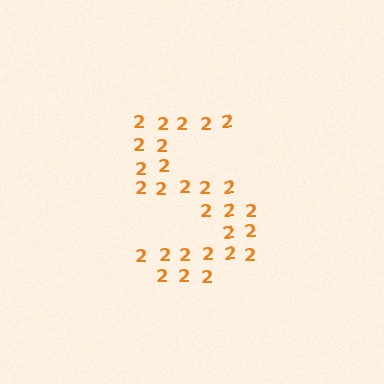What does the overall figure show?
The overall figure shows the letter S.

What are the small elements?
The small elements are digit 2's.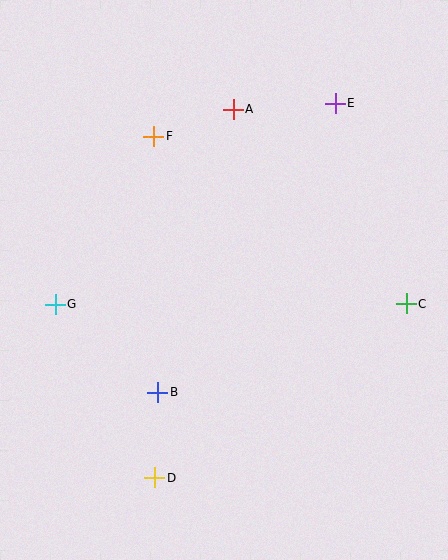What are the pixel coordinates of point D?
Point D is at (155, 478).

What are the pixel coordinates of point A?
Point A is at (233, 109).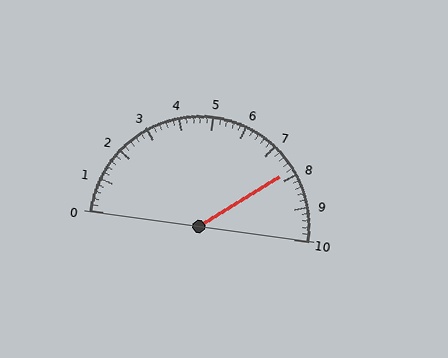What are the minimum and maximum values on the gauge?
The gauge ranges from 0 to 10.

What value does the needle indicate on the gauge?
The needle indicates approximately 7.8.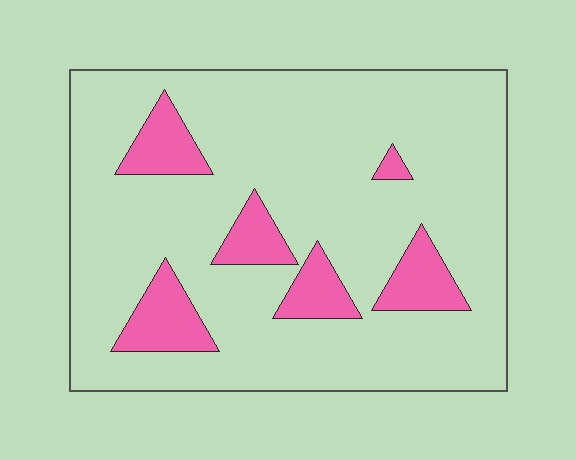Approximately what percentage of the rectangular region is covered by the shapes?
Approximately 15%.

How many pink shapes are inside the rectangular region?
6.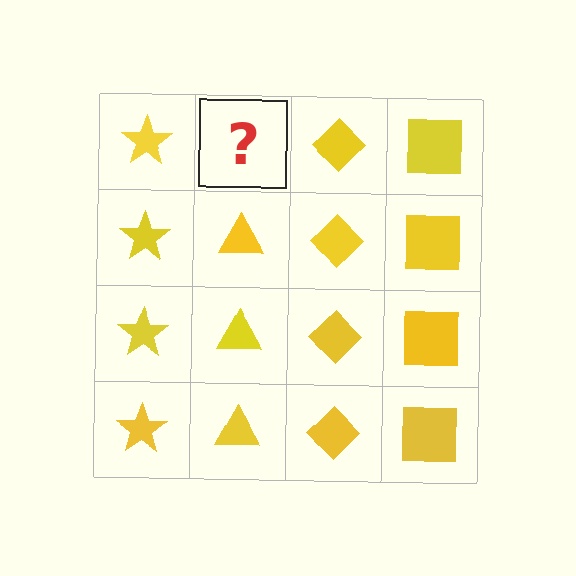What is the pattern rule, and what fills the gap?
The rule is that each column has a consistent shape. The gap should be filled with a yellow triangle.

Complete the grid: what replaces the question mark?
The question mark should be replaced with a yellow triangle.